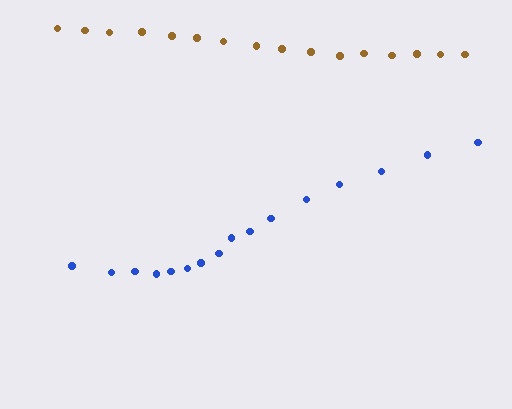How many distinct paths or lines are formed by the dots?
There are 2 distinct paths.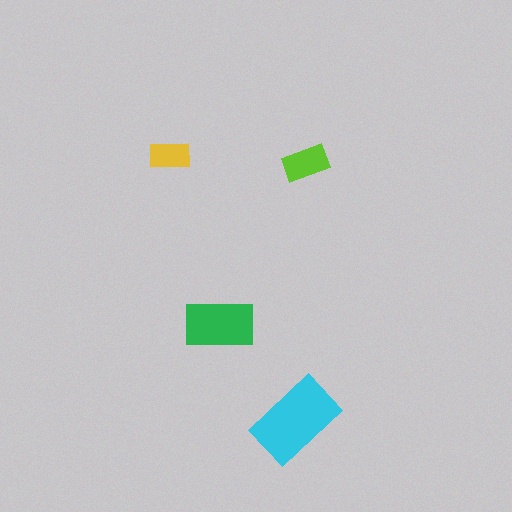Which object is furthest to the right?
The lime rectangle is rightmost.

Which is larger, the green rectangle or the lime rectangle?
The green one.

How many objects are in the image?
There are 4 objects in the image.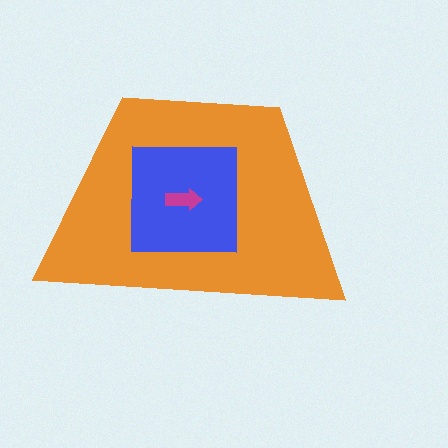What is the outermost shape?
The orange trapezoid.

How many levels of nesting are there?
3.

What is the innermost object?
The magenta arrow.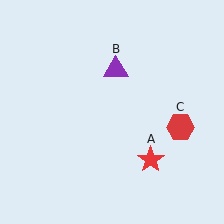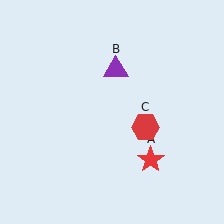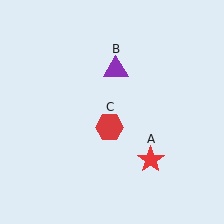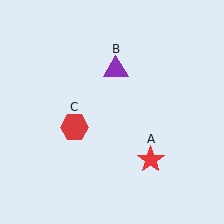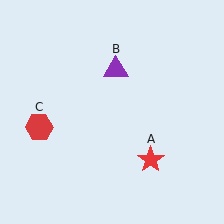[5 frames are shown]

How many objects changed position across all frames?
1 object changed position: red hexagon (object C).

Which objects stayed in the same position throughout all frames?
Red star (object A) and purple triangle (object B) remained stationary.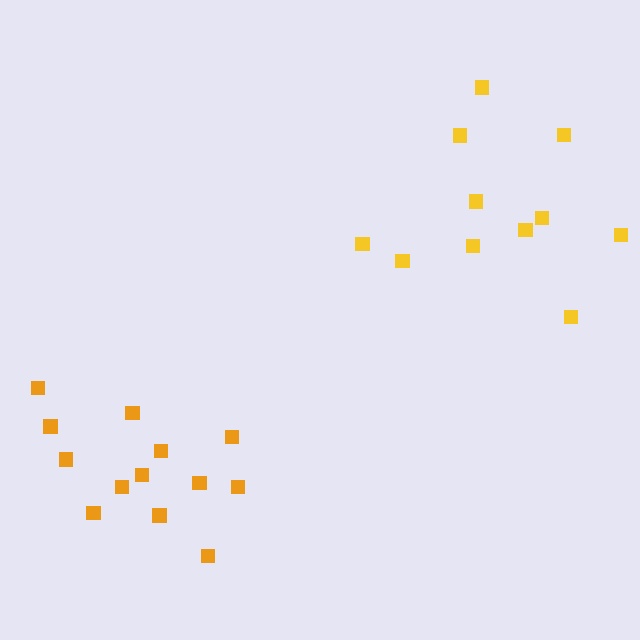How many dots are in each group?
Group 1: 11 dots, Group 2: 13 dots (24 total).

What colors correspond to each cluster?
The clusters are colored: yellow, orange.